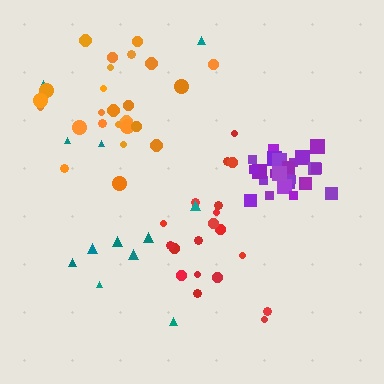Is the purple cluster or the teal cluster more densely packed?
Purple.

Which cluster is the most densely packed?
Purple.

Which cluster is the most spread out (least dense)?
Teal.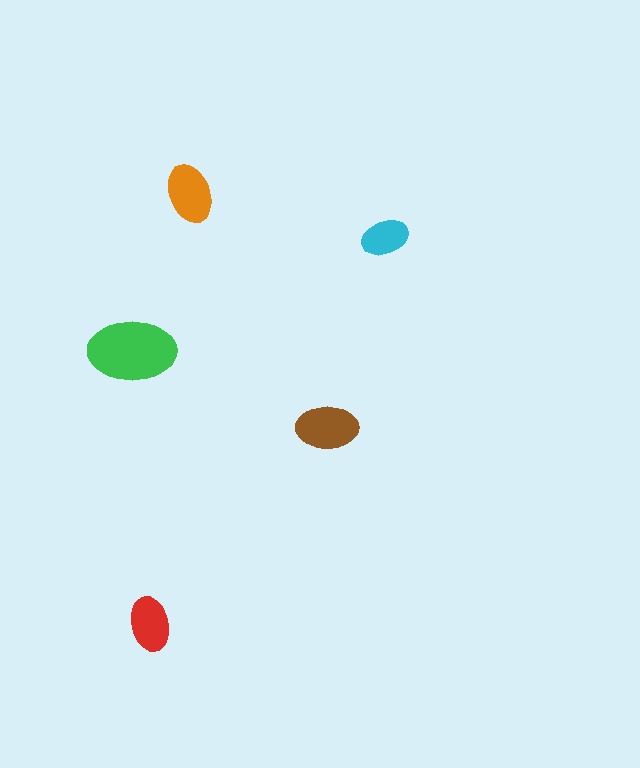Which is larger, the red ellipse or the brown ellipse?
The brown one.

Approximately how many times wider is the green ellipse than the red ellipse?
About 1.5 times wider.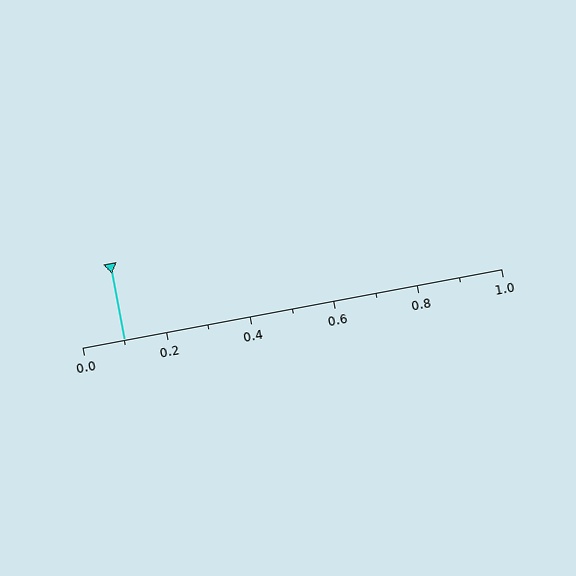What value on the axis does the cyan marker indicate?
The marker indicates approximately 0.1.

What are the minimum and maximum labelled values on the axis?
The axis runs from 0.0 to 1.0.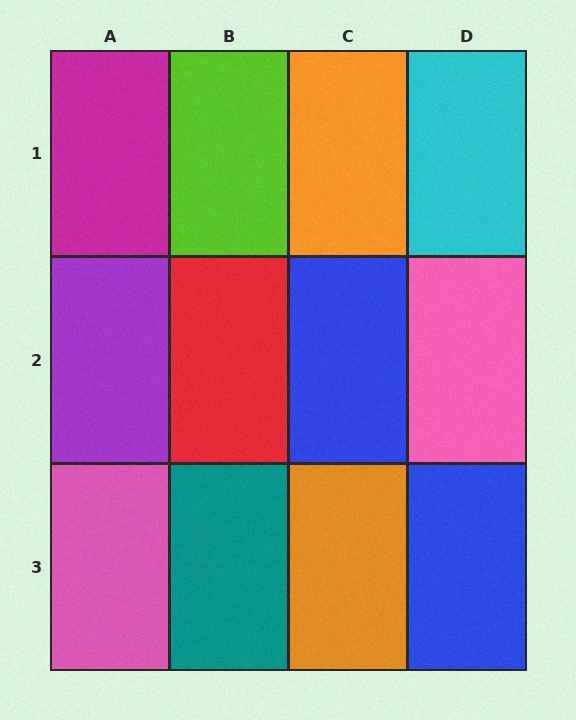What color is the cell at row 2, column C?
Blue.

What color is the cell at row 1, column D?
Cyan.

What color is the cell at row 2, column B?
Red.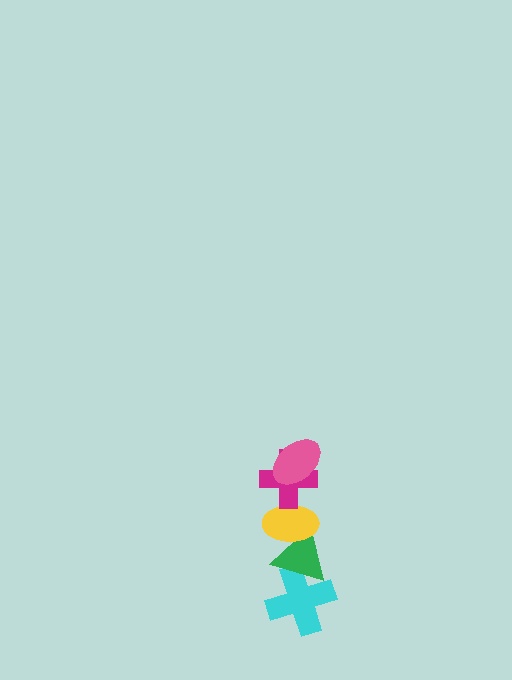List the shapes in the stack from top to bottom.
From top to bottom: the pink ellipse, the magenta cross, the yellow ellipse, the green triangle, the cyan cross.